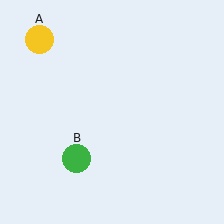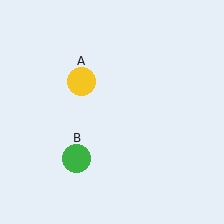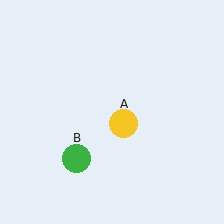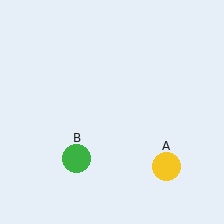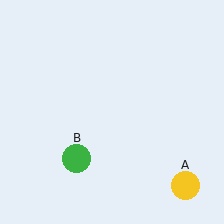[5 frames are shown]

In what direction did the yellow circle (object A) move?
The yellow circle (object A) moved down and to the right.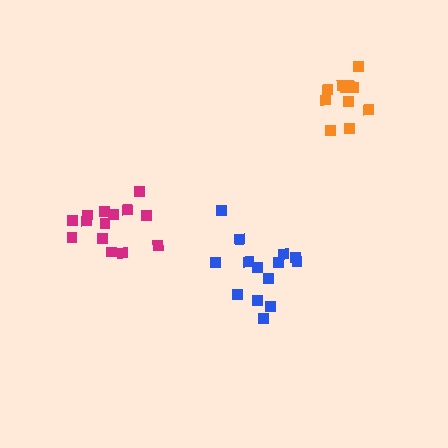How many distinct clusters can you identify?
There are 3 distinct clusters.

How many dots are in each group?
Group 1: 11 dots, Group 2: 14 dots, Group 3: 14 dots (39 total).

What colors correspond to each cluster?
The clusters are colored: orange, magenta, blue.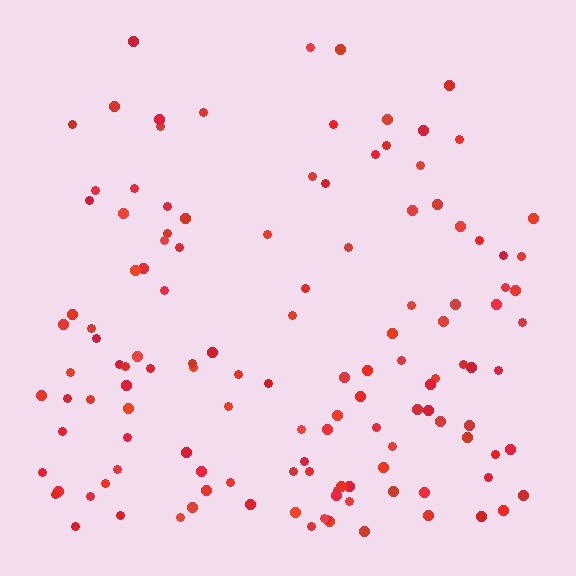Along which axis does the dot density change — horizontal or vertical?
Vertical.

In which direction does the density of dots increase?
From top to bottom, with the bottom side densest.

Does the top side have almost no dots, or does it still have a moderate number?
Still a moderate number, just noticeably fewer than the bottom.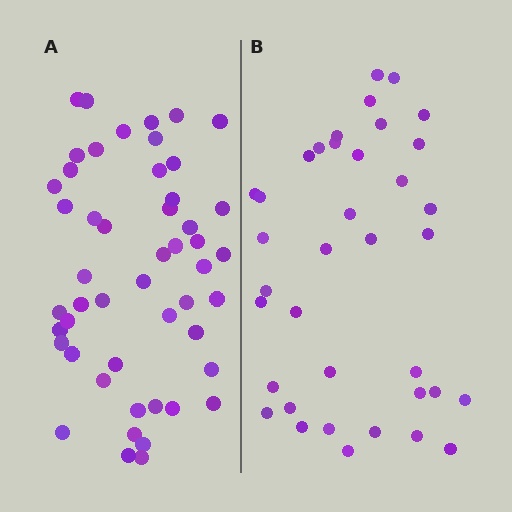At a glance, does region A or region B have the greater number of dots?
Region A (the left region) has more dots.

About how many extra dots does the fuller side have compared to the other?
Region A has approximately 15 more dots than region B.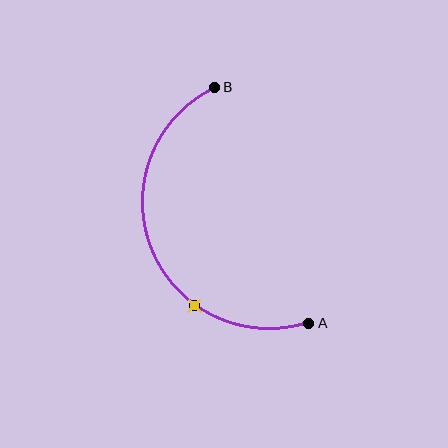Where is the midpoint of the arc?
The arc midpoint is the point on the curve farthest from the straight line joining A and B. It sits to the left of that line.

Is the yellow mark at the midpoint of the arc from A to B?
No. The yellow mark lies on the arc but is closer to endpoint A. The arc midpoint would be at the point on the curve equidistant along the arc from both A and B.